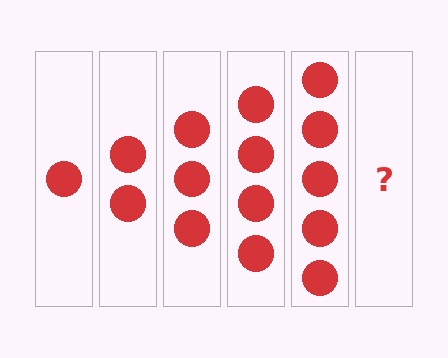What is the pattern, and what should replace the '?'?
The pattern is that each step adds one more circle. The '?' should be 6 circles.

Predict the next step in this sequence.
The next step is 6 circles.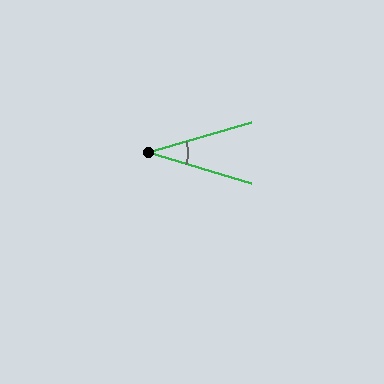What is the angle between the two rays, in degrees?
Approximately 33 degrees.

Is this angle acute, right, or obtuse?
It is acute.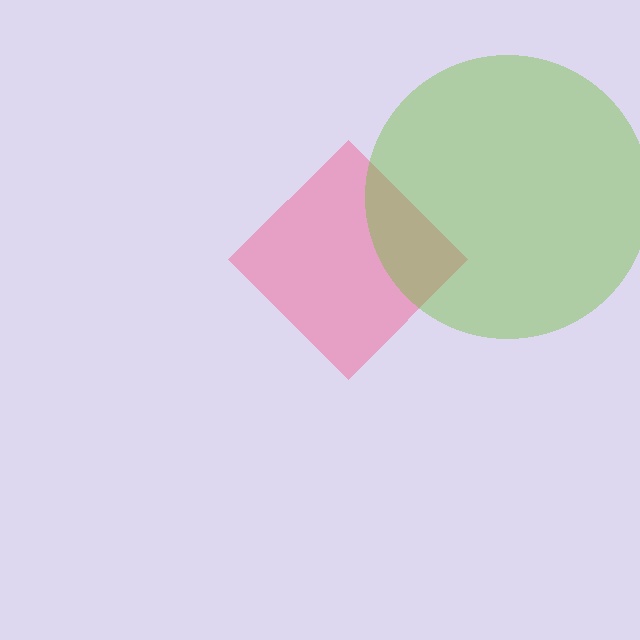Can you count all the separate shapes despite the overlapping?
Yes, there are 2 separate shapes.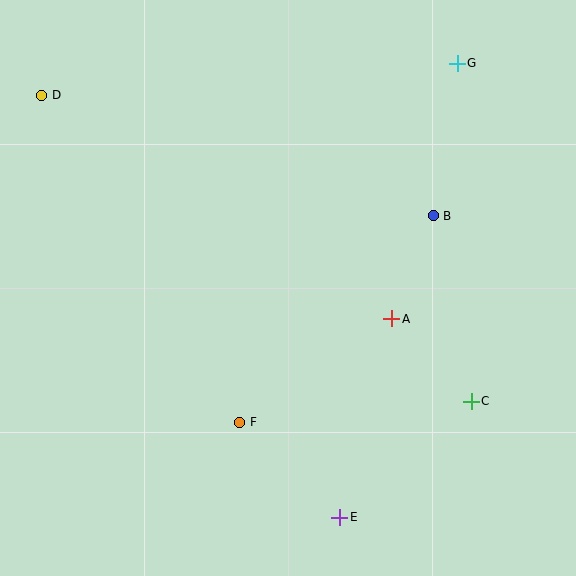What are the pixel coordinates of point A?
Point A is at (392, 319).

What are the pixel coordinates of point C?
Point C is at (471, 401).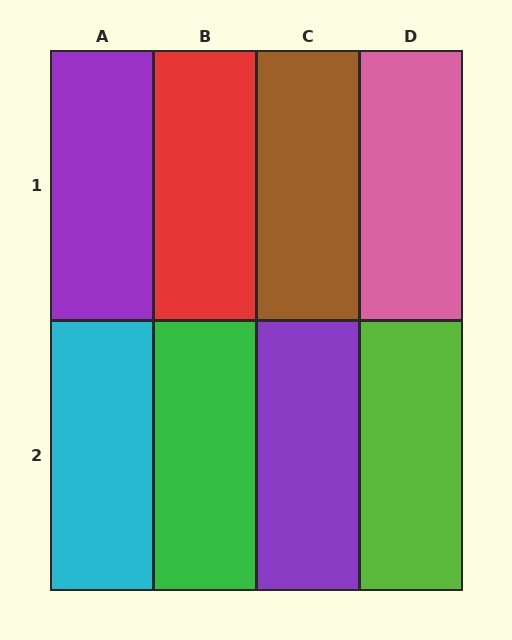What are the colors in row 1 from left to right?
Purple, red, brown, pink.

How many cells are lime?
1 cell is lime.